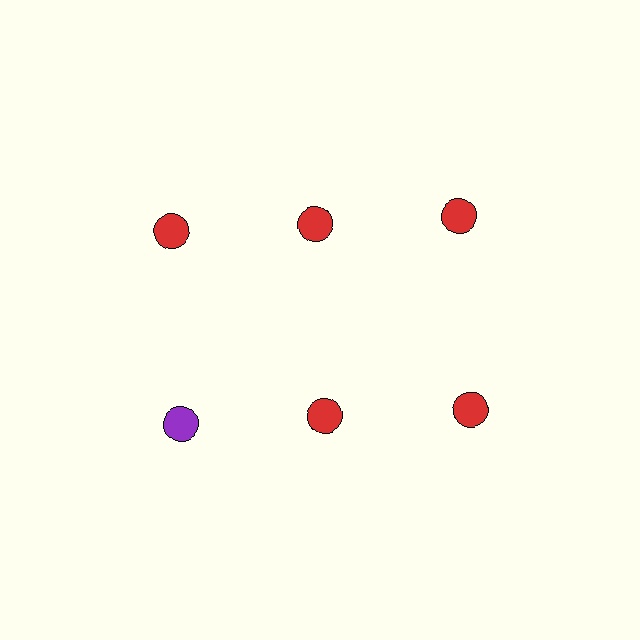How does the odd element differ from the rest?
It has a different color: purple instead of red.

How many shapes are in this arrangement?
There are 6 shapes arranged in a grid pattern.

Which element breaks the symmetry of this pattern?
The purple circle in the second row, leftmost column breaks the symmetry. All other shapes are red circles.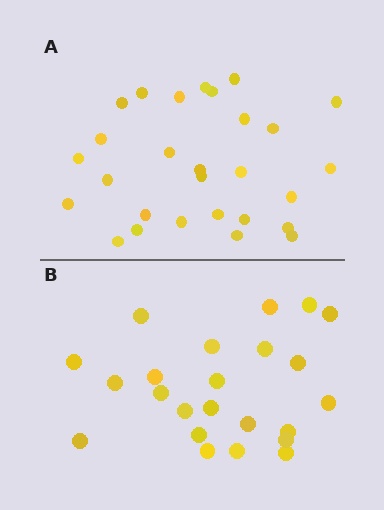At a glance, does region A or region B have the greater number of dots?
Region A (the top region) has more dots.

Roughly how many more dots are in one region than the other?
Region A has about 5 more dots than region B.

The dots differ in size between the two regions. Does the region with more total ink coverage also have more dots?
No. Region B has more total ink coverage because its dots are larger, but region A actually contains more individual dots. Total area can be misleading — the number of items is what matters here.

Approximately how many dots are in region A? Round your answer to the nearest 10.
About 30 dots. (The exact count is 28, which rounds to 30.)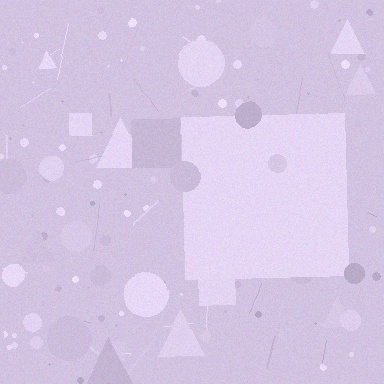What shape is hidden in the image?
A square is hidden in the image.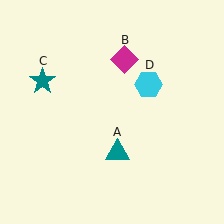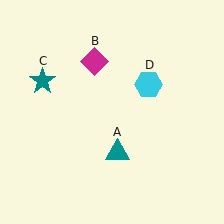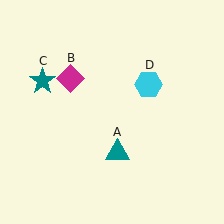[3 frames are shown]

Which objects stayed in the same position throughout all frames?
Teal triangle (object A) and teal star (object C) and cyan hexagon (object D) remained stationary.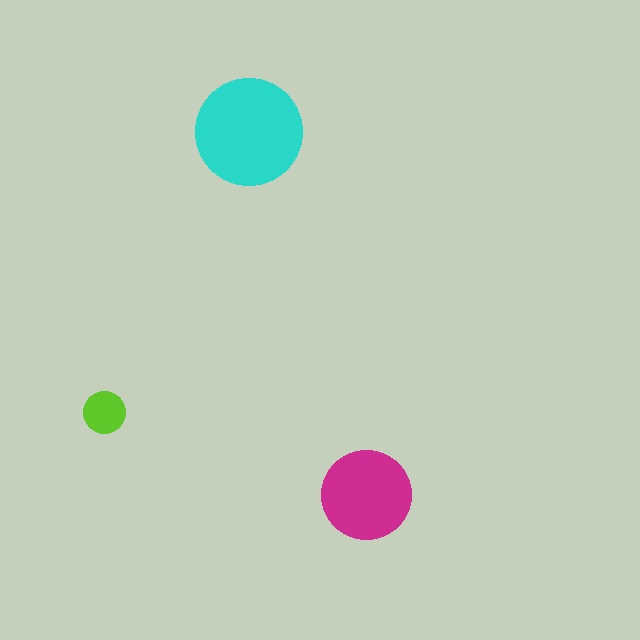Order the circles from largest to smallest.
the cyan one, the magenta one, the lime one.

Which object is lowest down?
The magenta circle is bottommost.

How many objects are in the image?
There are 3 objects in the image.